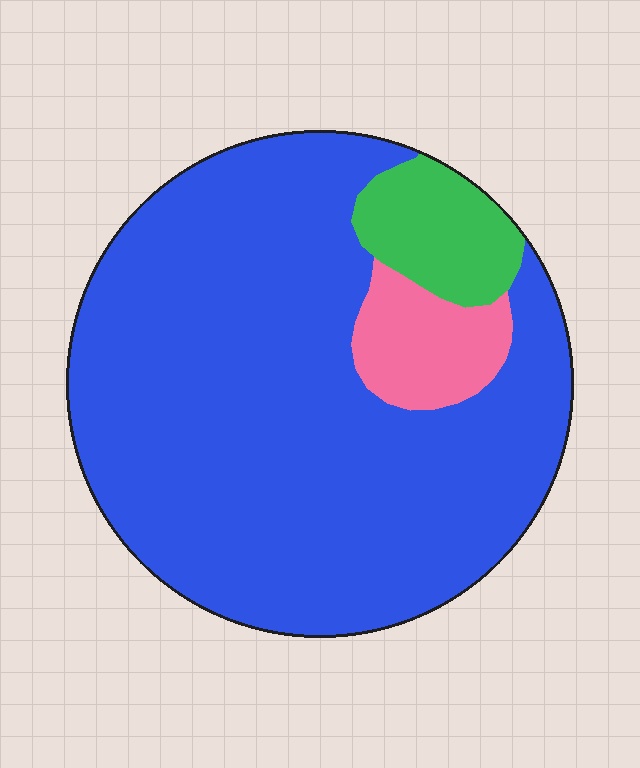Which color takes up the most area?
Blue, at roughly 85%.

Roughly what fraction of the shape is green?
Green takes up less than a sixth of the shape.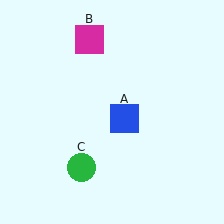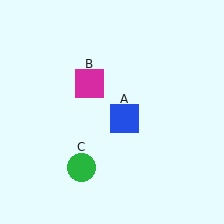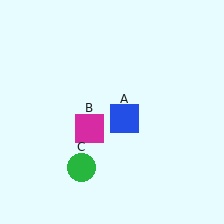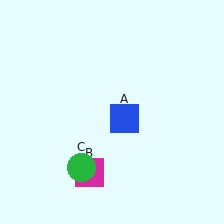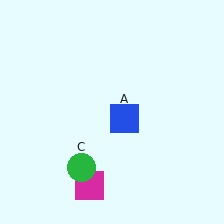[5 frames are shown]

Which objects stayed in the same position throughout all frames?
Blue square (object A) and green circle (object C) remained stationary.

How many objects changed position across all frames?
1 object changed position: magenta square (object B).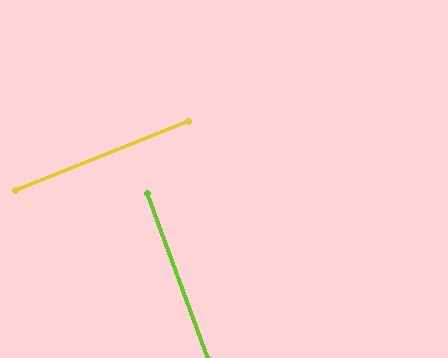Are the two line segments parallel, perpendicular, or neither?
Perpendicular — they meet at approximately 88°.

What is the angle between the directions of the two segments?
Approximately 88 degrees.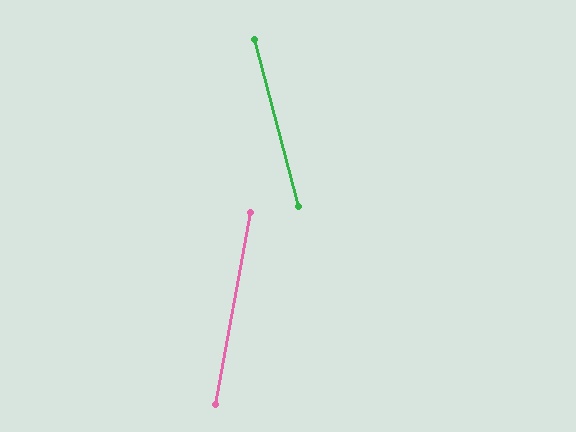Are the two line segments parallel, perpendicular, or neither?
Neither parallel nor perpendicular — they differ by about 25°.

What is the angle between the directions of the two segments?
Approximately 25 degrees.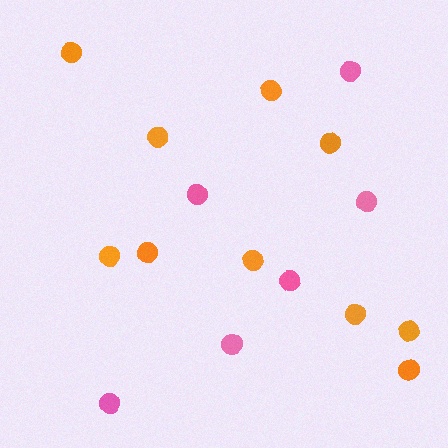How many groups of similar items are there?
There are 2 groups: one group of pink circles (6) and one group of orange circles (10).